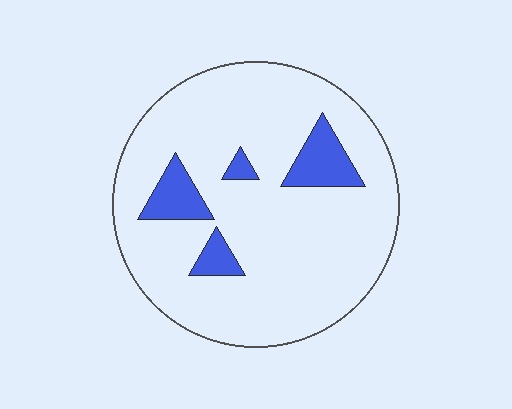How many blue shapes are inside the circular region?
4.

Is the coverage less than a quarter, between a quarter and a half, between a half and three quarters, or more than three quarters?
Less than a quarter.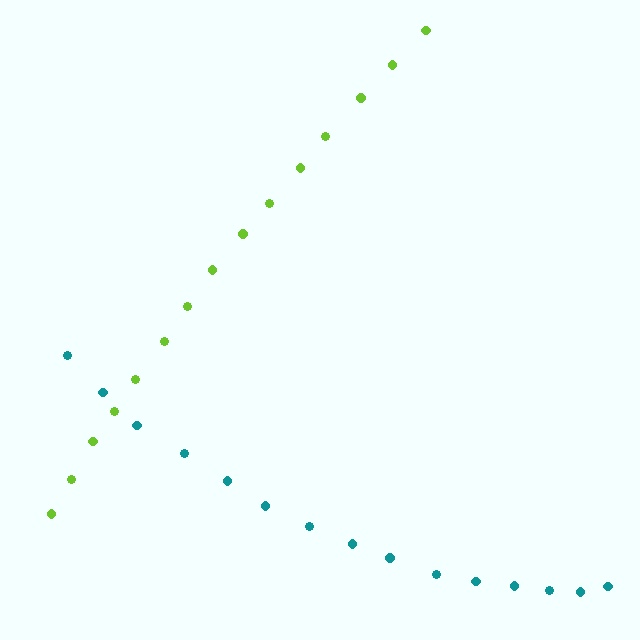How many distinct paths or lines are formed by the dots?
There are 2 distinct paths.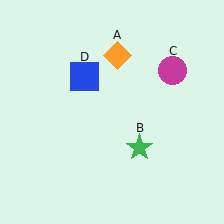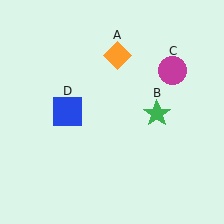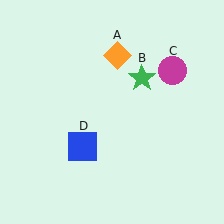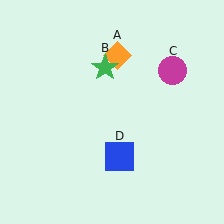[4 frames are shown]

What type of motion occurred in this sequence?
The green star (object B), blue square (object D) rotated counterclockwise around the center of the scene.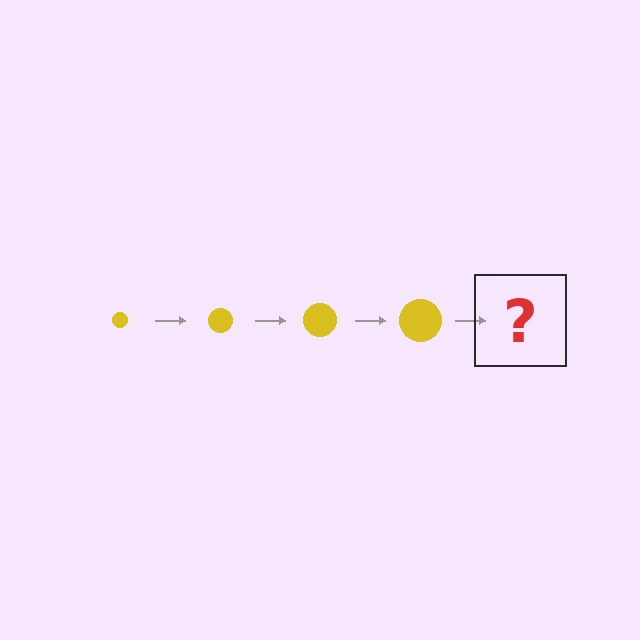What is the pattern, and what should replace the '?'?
The pattern is that the circle gets progressively larger each step. The '?' should be a yellow circle, larger than the previous one.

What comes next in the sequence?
The next element should be a yellow circle, larger than the previous one.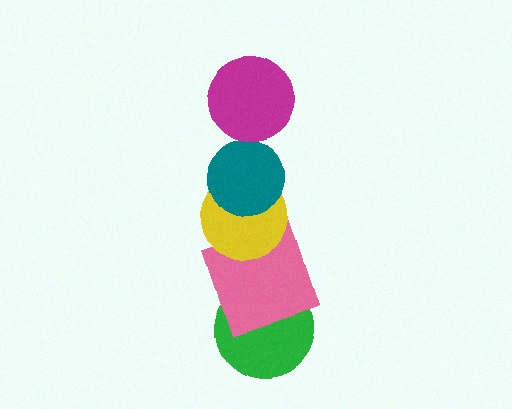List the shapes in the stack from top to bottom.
From top to bottom: the magenta circle, the teal circle, the yellow circle, the pink square, the green circle.